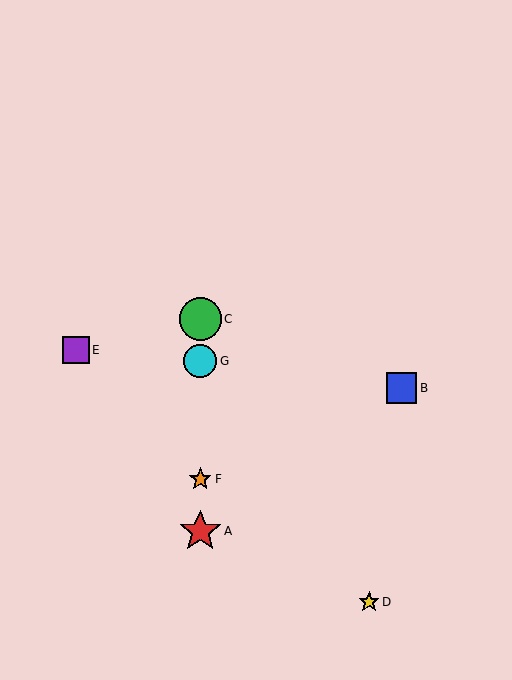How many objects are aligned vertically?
4 objects (A, C, F, G) are aligned vertically.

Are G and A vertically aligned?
Yes, both are at x≈200.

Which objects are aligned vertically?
Objects A, C, F, G are aligned vertically.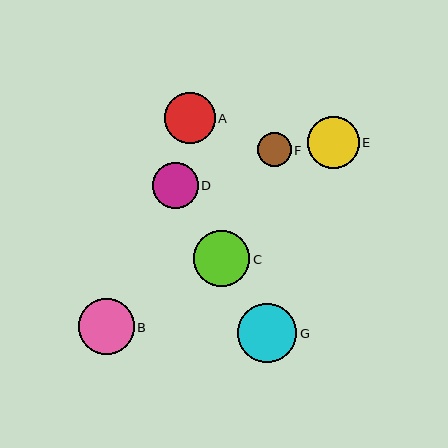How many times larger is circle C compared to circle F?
Circle C is approximately 1.7 times the size of circle F.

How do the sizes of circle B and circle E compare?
Circle B and circle E are approximately the same size.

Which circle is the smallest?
Circle F is the smallest with a size of approximately 34 pixels.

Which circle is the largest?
Circle G is the largest with a size of approximately 59 pixels.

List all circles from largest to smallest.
From largest to smallest: G, C, B, E, A, D, F.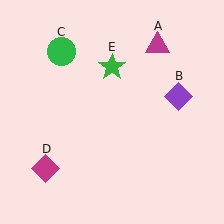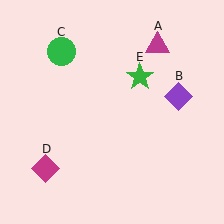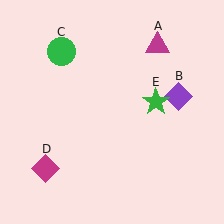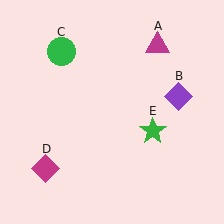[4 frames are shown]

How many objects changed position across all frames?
1 object changed position: green star (object E).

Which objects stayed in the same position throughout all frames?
Magenta triangle (object A) and purple diamond (object B) and green circle (object C) and magenta diamond (object D) remained stationary.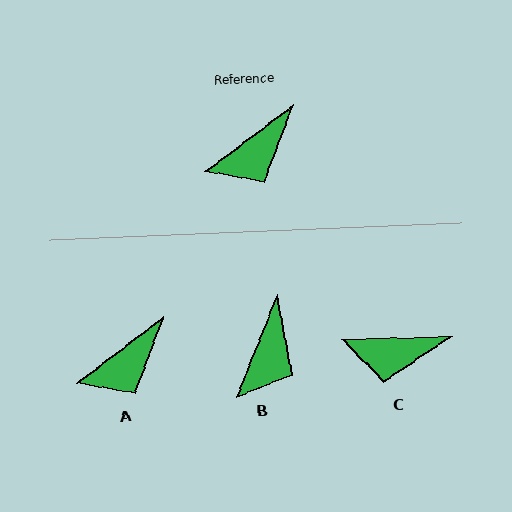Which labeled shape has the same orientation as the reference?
A.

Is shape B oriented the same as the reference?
No, it is off by about 31 degrees.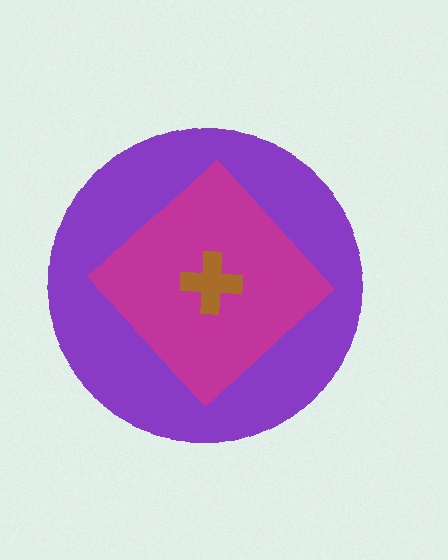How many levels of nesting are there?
3.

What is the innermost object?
The brown cross.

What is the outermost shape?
The purple circle.